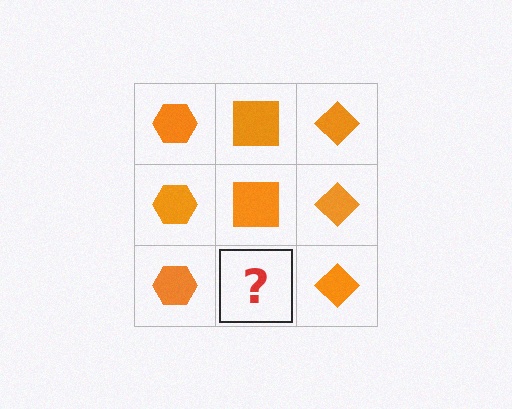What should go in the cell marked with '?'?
The missing cell should contain an orange square.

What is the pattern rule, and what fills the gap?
The rule is that each column has a consistent shape. The gap should be filled with an orange square.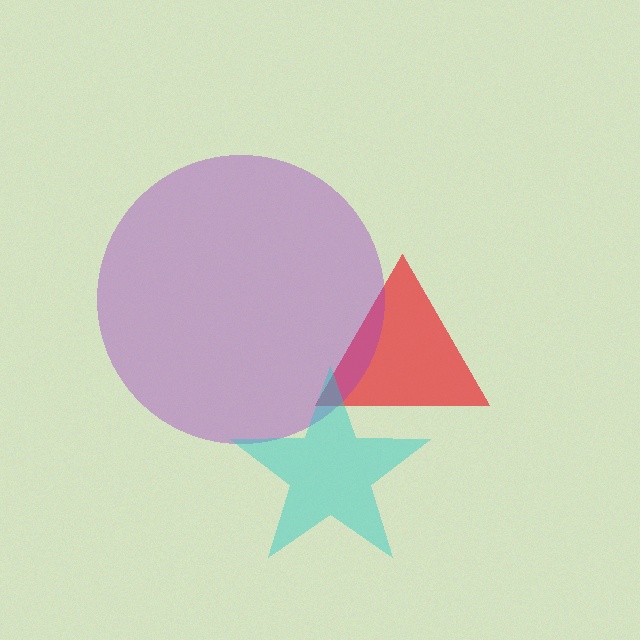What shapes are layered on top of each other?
The layered shapes are: a red triangle, a purple circle, a cyan star.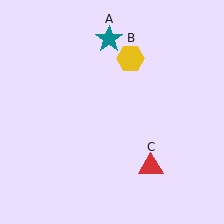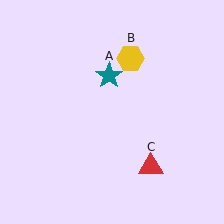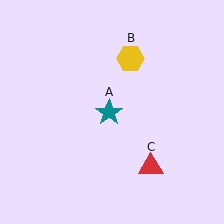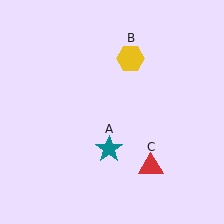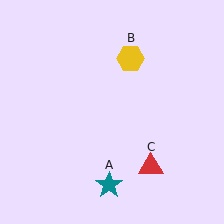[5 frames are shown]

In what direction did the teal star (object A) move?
The teal star (object A) moved down.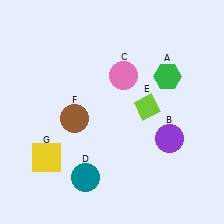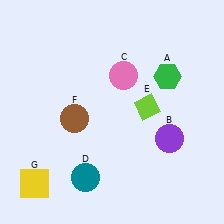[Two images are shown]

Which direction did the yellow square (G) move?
The yellow square (G) moved down.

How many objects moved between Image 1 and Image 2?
1 object moved between the two images.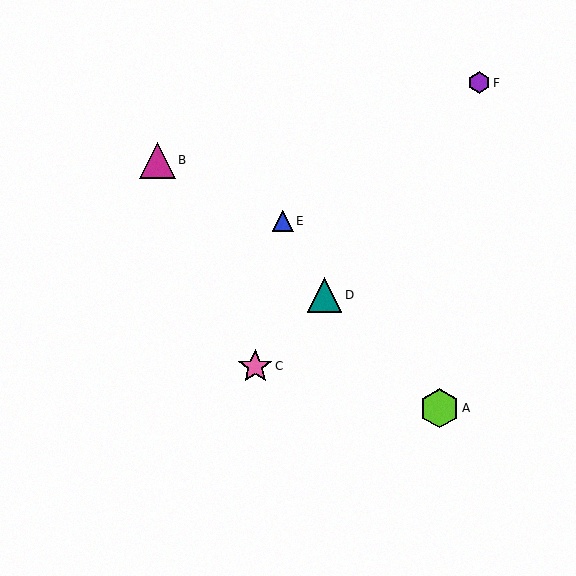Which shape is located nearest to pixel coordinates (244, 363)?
The pink star (labeled C) at (255, 366) is nearest to that location.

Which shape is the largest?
The lime hexagon (labeled A) is the largest.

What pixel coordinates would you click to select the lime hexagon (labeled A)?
Click at (439, 408) to select the lime hexagon A.